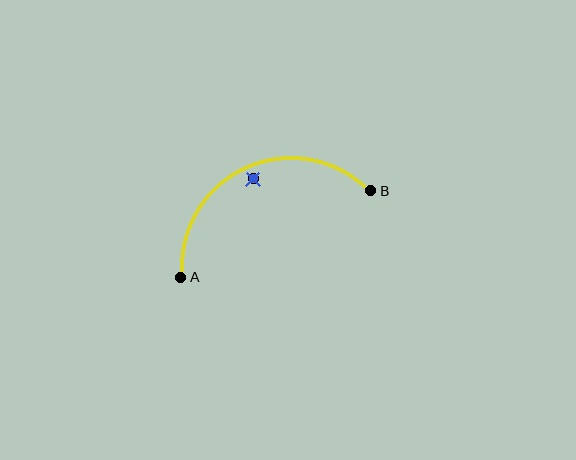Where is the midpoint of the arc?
The arc midpoint is the point on the curve farthest from the straight line joining A and B. It sits above that line.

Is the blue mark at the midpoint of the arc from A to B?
No — the blue mark does not lie on the arc at all. It sits slightly inside the curve.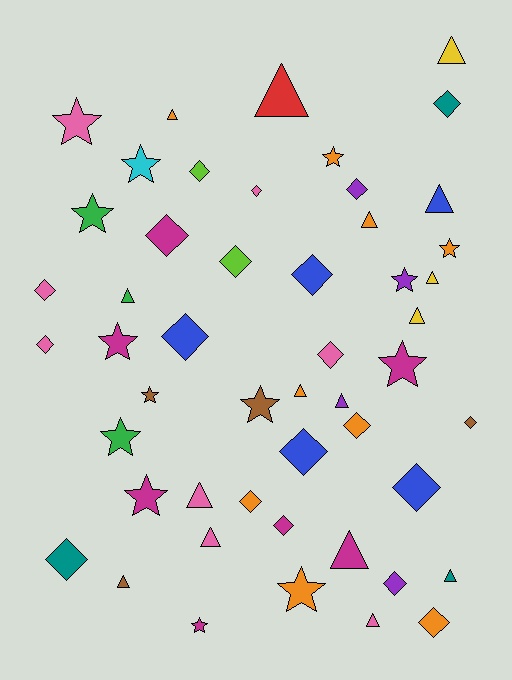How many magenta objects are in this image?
There are 7 magenta objects.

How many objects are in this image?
There are 50 objects.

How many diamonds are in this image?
There are 20 diamonds.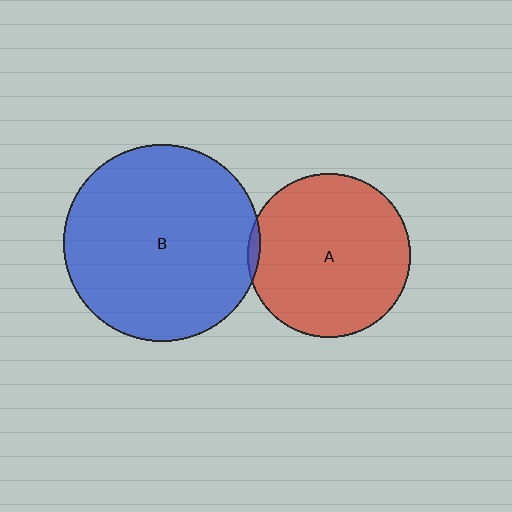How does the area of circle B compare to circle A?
Approximately 1.5 times.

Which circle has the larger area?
Circle B (blue).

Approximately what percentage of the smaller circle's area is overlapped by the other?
Approximately 5%.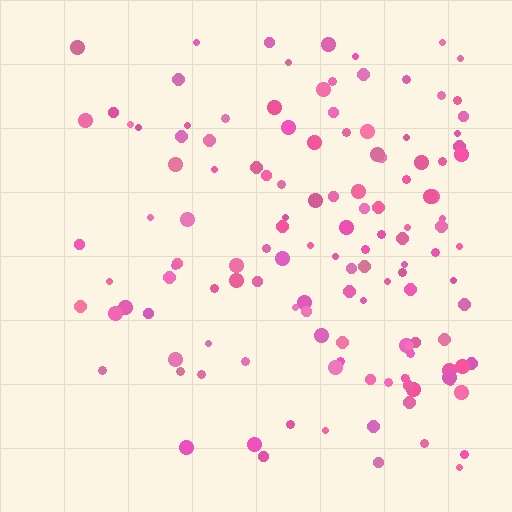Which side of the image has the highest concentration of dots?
The right.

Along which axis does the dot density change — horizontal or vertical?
Horizontal.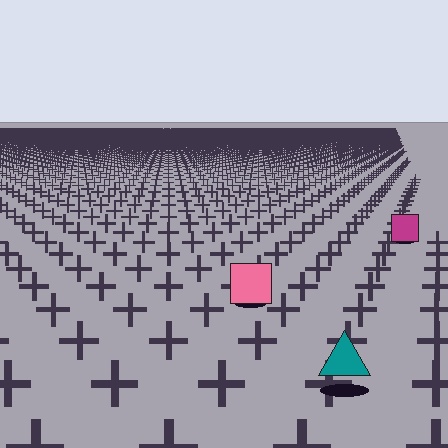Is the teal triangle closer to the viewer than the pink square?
Yes. The teal triangle is closer — you can tell from the texture gradient: the ground texture is coarser near it.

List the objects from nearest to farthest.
From nearest to farthest: the teal triangle, the pink square, the magenta square.